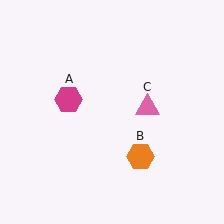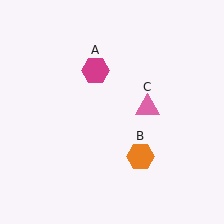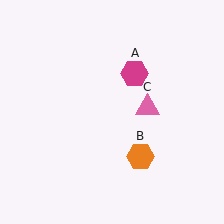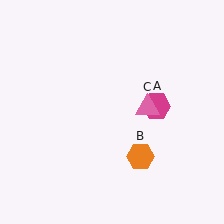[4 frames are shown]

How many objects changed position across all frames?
1 object changed position: magenta hexagon (object A).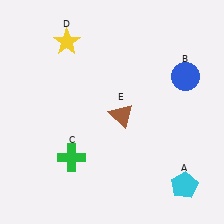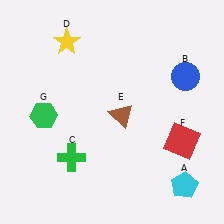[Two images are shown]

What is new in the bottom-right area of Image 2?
A red square (F) was added in the bottom-right area of Image 2.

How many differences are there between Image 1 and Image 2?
There are 2 differences between the two images.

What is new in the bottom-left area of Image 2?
A green hexagon (G) was added in the bottom-left area of Image 2.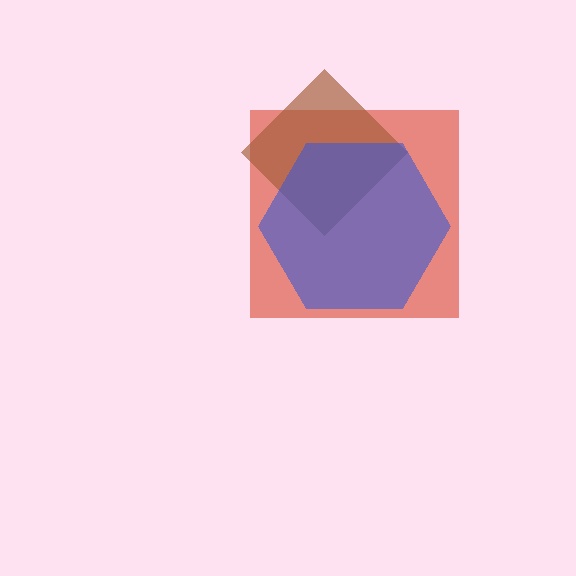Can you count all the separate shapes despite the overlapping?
Yes, there are 3 separate shapes.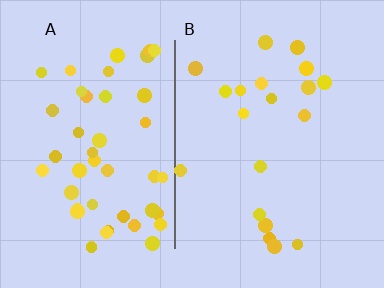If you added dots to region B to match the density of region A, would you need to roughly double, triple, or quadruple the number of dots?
Approximately triple.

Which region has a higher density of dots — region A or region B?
A (the left).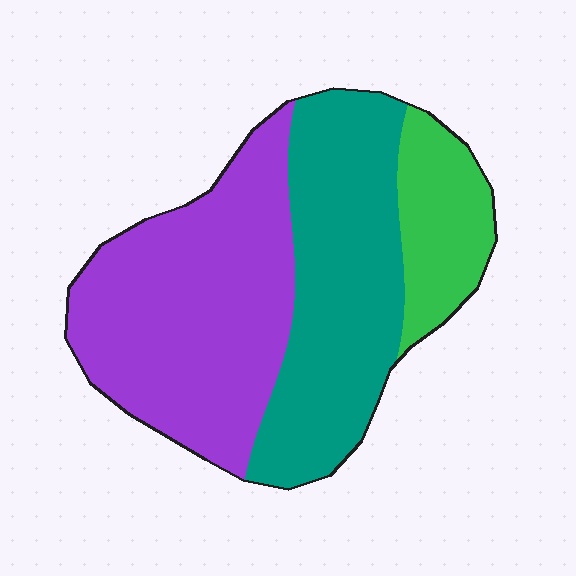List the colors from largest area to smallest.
From largest to smallest: purple, teal, green.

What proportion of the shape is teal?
Teal covers 39% of the shape.